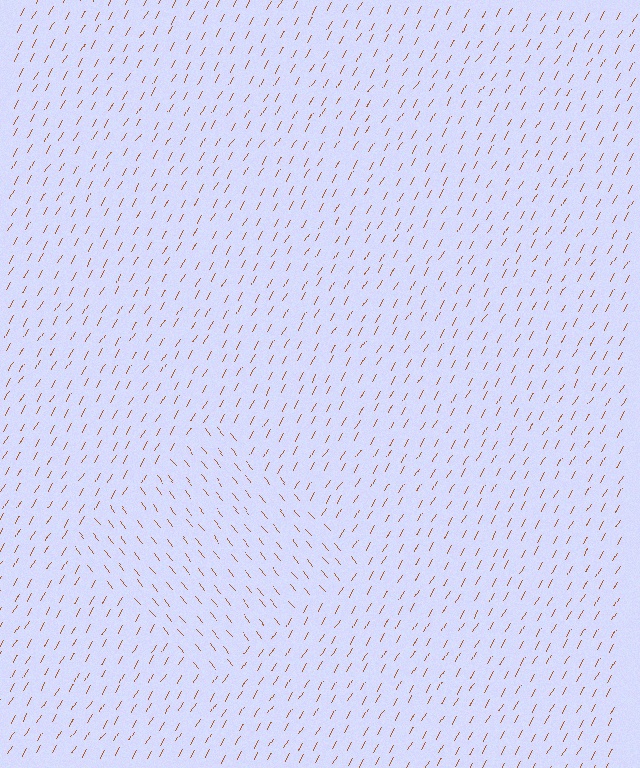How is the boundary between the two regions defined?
The boundary is defined purely by a change in line orientation (approximately 69 degrees difference). All lines are the same color and thickness.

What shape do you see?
I see a diamond.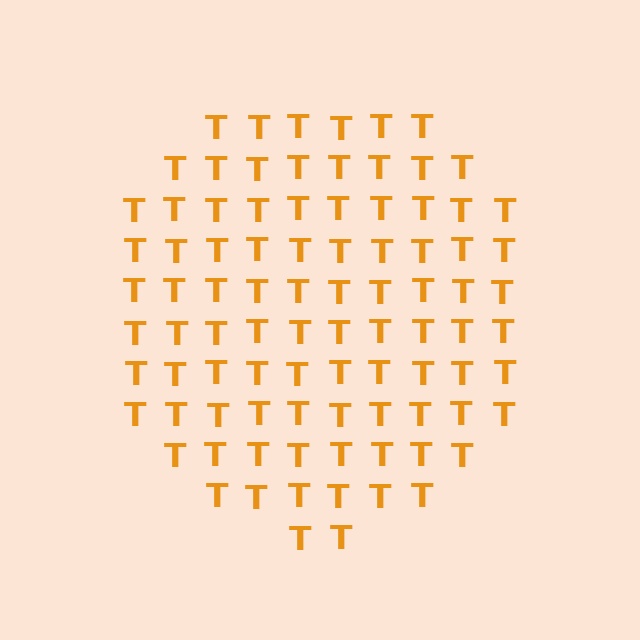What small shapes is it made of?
It is made of small letter T's.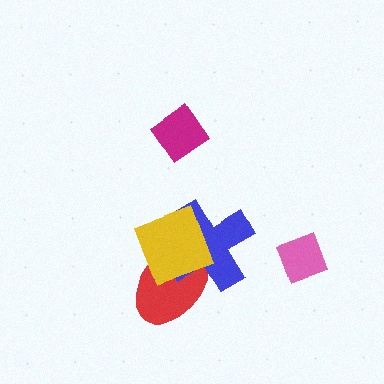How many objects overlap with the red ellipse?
2 objects overlap with the red ellipse.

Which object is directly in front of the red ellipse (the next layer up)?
The blue cross is directly in front of the red ellipse.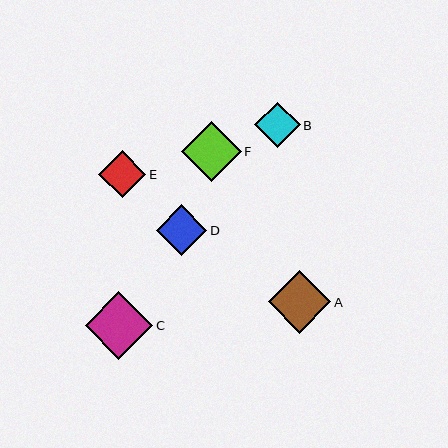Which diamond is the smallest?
Diamond B is the smallest with a size of approximately 45 pixels.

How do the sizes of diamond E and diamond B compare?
Diamond E and diamond B are approximately the same size.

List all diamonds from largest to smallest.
From largest to smallest: C, A, F, D, E, B.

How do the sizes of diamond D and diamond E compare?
Diamond D and diamond E are approximately the same size.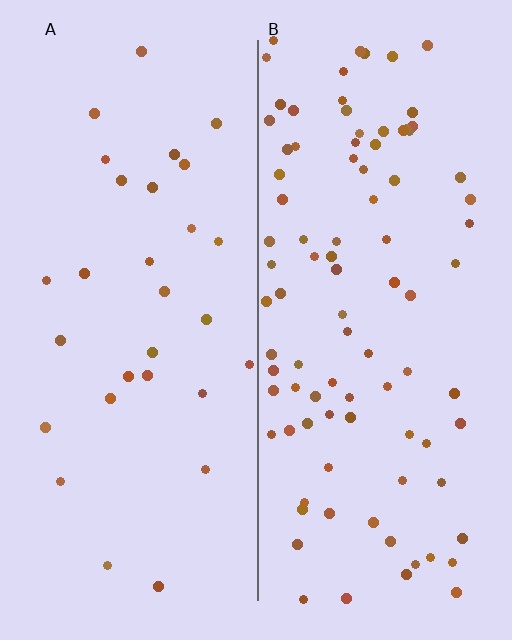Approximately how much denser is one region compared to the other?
Approximately 3.2× — region B over region A.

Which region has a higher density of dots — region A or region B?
B (the right).